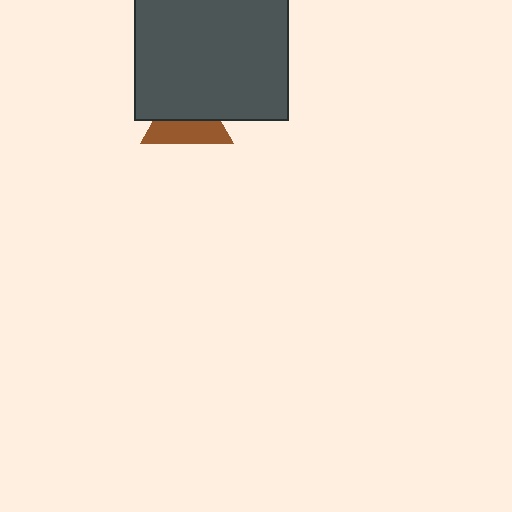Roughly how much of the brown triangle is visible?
About half of it is visible (roughly 46%).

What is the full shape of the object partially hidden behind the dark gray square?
The partially hidden object is a brown triangle.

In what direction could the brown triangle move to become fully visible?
The brown triangle could move down. That would shift it out from behind the dark gray square entirely.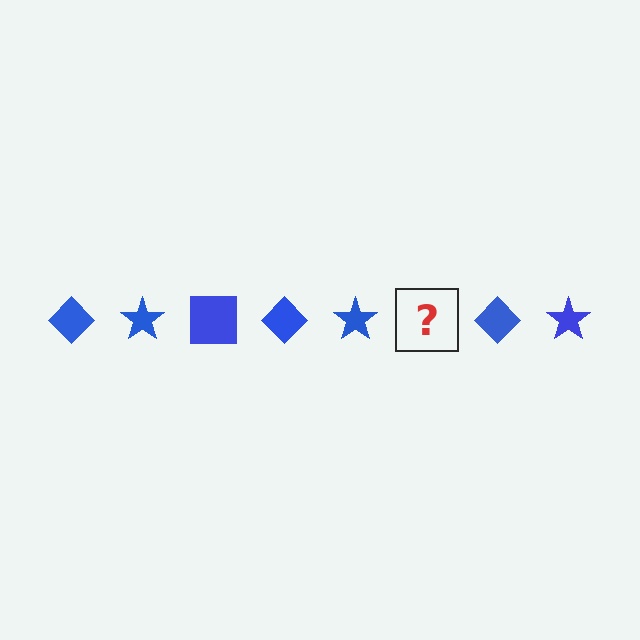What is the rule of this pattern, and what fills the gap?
The rule is that the pattern cycles through diamond, star, square shapes in blue. The gap should be filled with a blue square.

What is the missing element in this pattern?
The missing element is a blue square.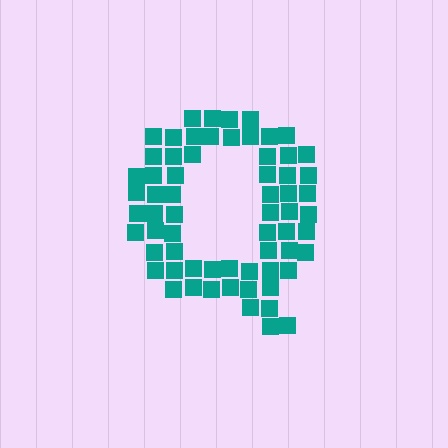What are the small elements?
The small elements are squares.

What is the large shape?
The large shape is the letter Q.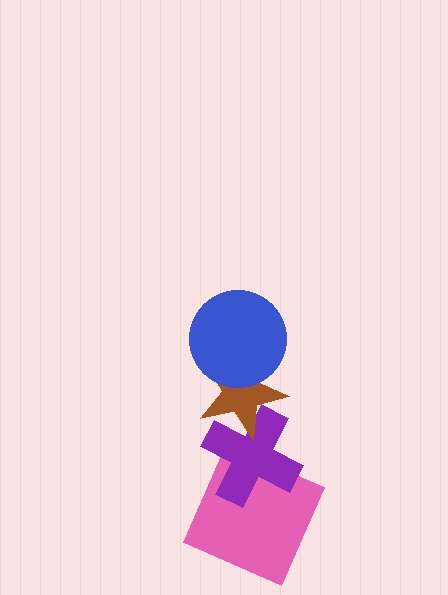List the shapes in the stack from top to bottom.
From top to bottom: the blue circle, the brown star, the purple cross, the pink square.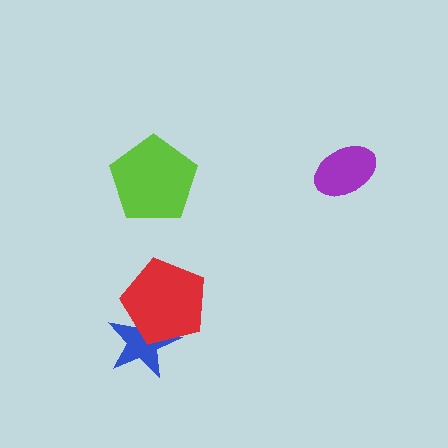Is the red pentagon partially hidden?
No, no other shape covers it.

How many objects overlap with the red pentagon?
1 object overlaps with the red pentagon.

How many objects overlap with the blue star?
1 object overlaps with the blue star.